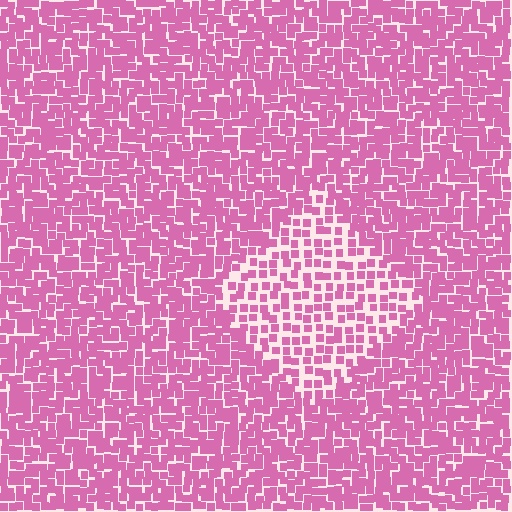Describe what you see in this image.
The image contains small pink elements arranged at two different densities. A diamond-shaped region is visible where the elements are less densely packed than the surrounding area.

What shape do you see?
I see a diamond.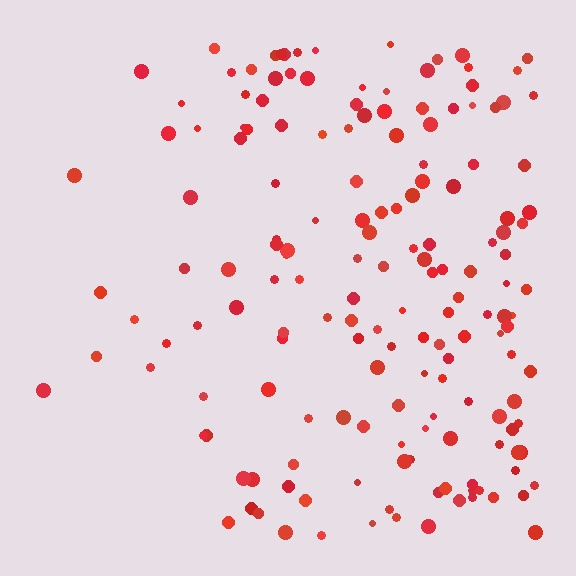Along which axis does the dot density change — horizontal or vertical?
Horizontal.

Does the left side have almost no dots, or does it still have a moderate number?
Still a moderate number, just noticeably fewer than the right.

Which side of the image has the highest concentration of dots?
The right.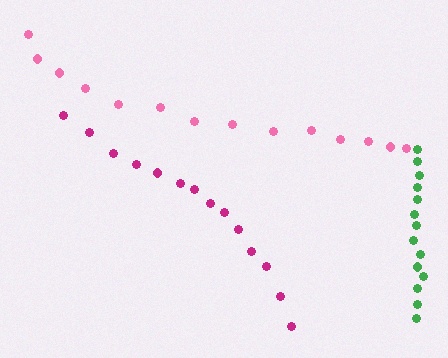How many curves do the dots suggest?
There are 3 distinct paths.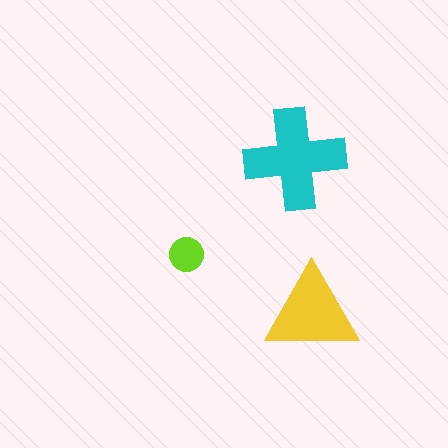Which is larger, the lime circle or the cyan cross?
The cyan cross.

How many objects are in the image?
There are 3 objects in the image.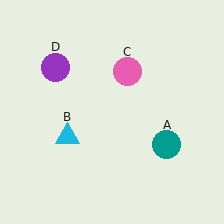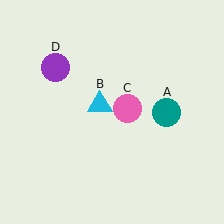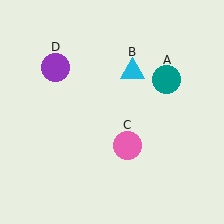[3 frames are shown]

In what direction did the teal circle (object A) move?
The teal circle (object A) moved up.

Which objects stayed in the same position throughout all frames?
Purple circle (object D) remained stationary.